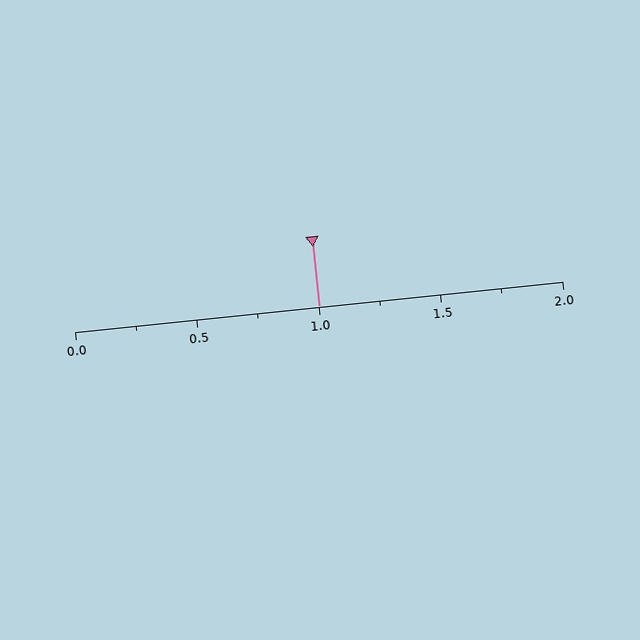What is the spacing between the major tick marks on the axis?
The major ticks are spaced 0.5 apart.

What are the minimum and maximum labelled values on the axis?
The axis runs from 0.0 to 2.0.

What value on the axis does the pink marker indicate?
The marker indicates approximately 1.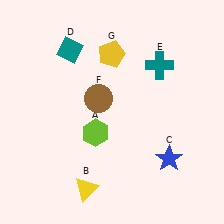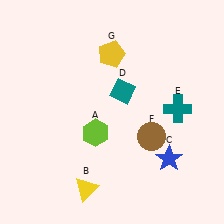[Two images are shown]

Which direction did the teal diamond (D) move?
The teal diamond (D) moved right.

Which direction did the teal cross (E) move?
The teal cross (E) moved down.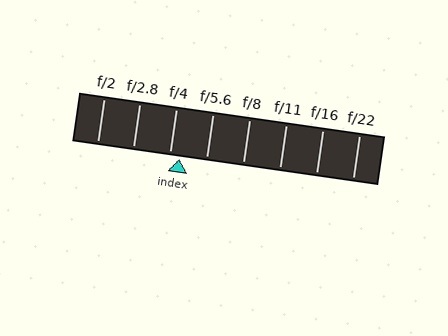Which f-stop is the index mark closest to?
The index mark is closest to f/4.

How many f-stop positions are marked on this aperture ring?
There are 8 f-stop positions marked.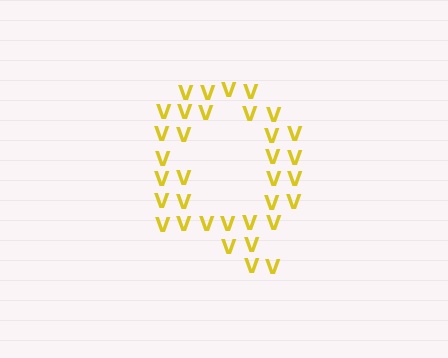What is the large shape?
The large shape is the letter Q.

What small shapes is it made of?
It is made of small letter V's.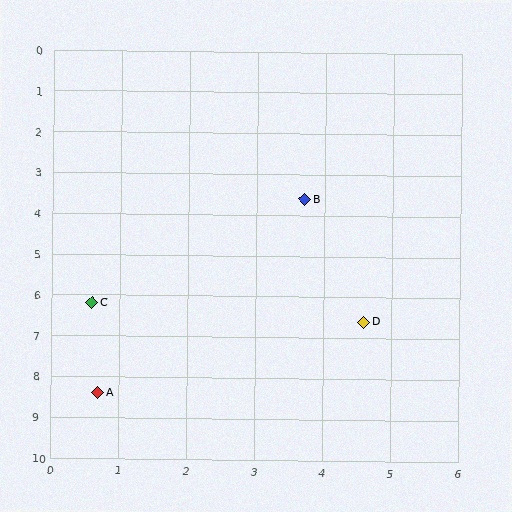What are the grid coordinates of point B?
Point B is at approximately (3.7, 3.6).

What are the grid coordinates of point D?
Point D is at approximately (4.6, 6.6).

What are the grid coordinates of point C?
Point C is at approximately (0.6, 6.2).